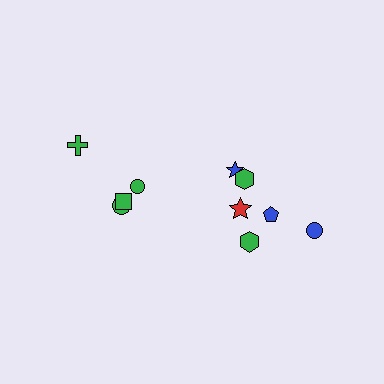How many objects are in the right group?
There are 6 objects.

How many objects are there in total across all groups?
There are 10 objects.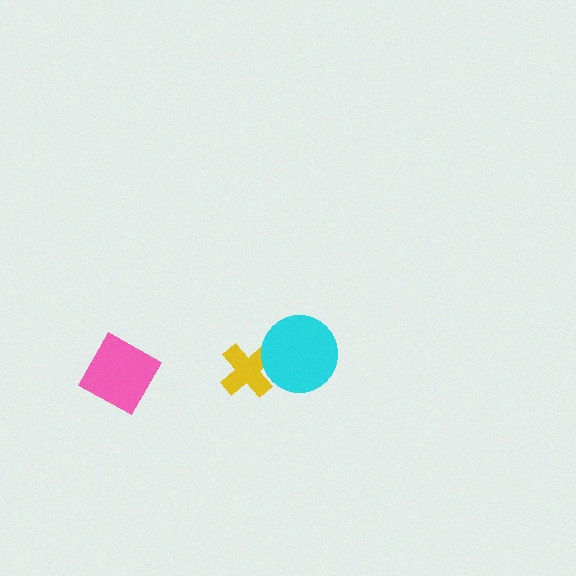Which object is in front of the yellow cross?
The cyan circle is in front of the yellow cross.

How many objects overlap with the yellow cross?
1 object overlaps with the yellow cross.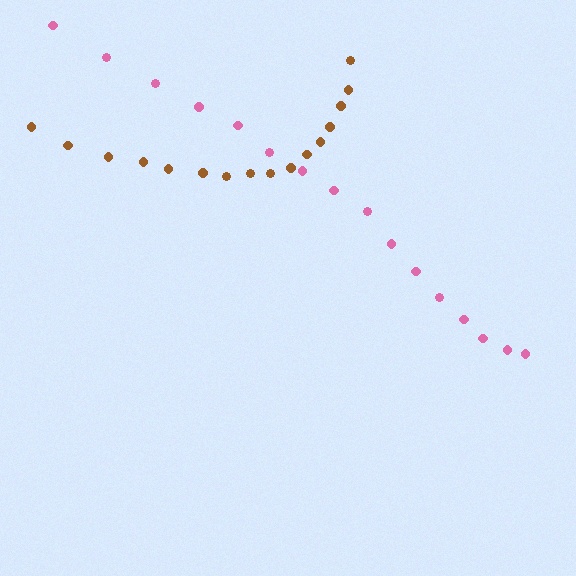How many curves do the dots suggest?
There are 2 distinct paths.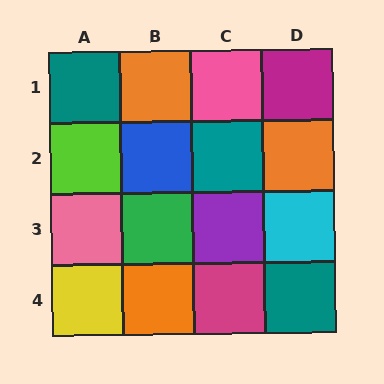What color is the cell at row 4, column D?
Teal.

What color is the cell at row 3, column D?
Cyan.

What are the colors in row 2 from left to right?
Lime, blue, teal, orange.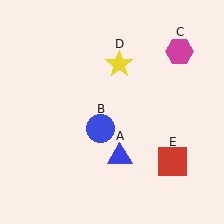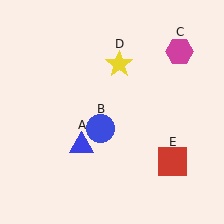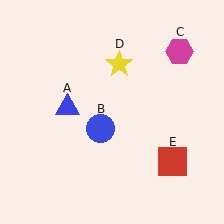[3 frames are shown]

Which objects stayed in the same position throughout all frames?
Blue circle (object B) and magenta hexagon (object C) and yellow star (object D) and red square (object E) remained stationary.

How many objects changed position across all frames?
1 object changed position: blue triangle (object A).